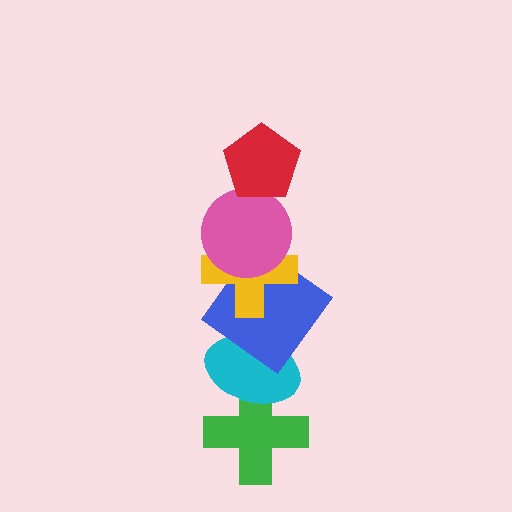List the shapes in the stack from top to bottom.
From top to bottom: the red pentagon, the pink circle, the yellow cross, the blue diamond, the cyan ellipse, the green cross.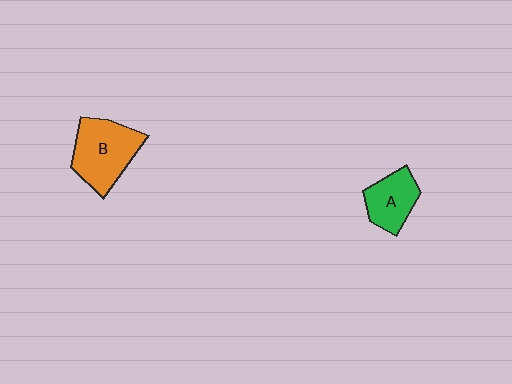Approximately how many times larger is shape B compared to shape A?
Approximately 1.5 times.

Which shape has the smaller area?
Shape A (green).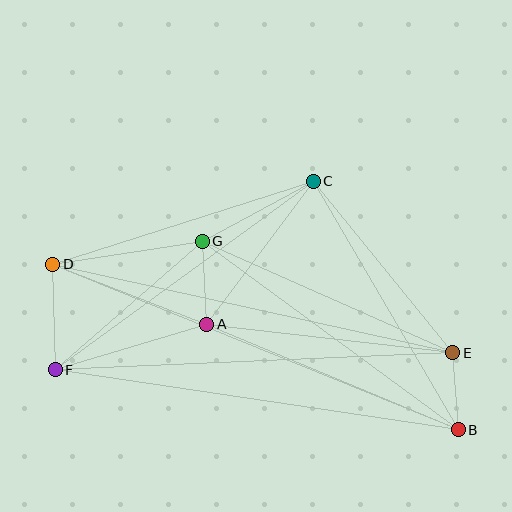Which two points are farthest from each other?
Points B and D are farthest from each other.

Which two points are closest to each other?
Points B and E are closest to each other.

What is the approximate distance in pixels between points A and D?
The distance between A and D is approximately 165 pixels.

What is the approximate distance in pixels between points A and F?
The distance between A and F is approximately 158 pixels.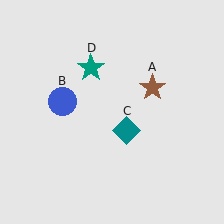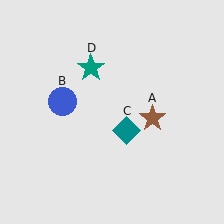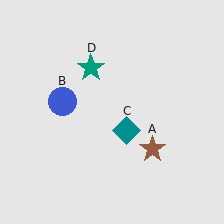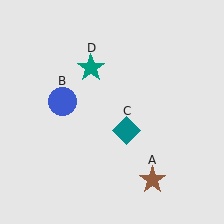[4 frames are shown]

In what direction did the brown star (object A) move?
The brown star (object A) moved down.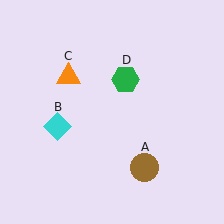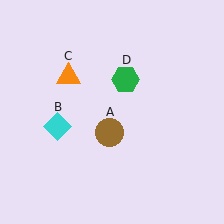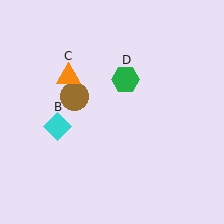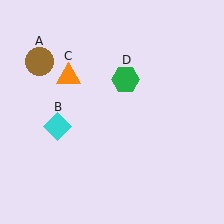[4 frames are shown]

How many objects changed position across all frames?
1 object changed position: brown circle (object A).